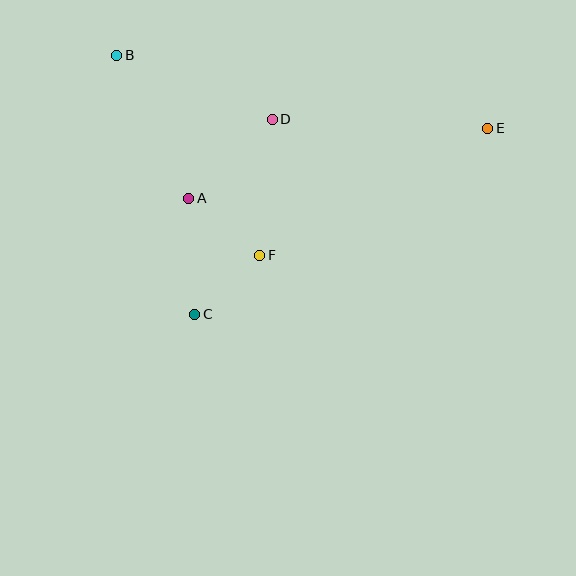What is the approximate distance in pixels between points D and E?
The distance between D and E is approximately 216 pixels.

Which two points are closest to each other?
Points C and F are closest to each other.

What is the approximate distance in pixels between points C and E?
The distance between C and E is approximately 347 pixels.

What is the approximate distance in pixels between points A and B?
The distance between A and B is approximately 160 pixels.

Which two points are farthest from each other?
Points B and E are farthest from each other.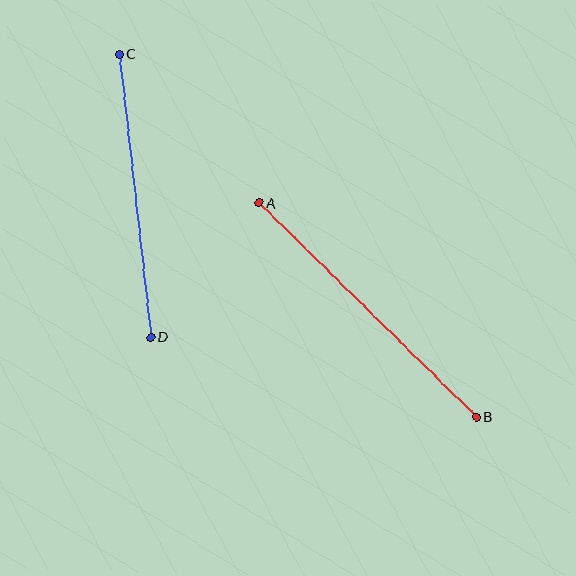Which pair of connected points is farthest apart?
Points A and B are farthest apart.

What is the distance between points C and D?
The distance is approximately 285 pixels.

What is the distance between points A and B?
The distance is approximately 305 pixels.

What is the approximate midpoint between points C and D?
The midpoint is at approximately (135, 196) pixels.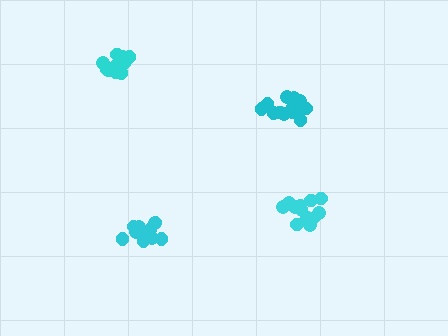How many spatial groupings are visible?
There are 4 spatial groupings.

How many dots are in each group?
Group 1: 12 dots, Group 2: 14 dots, Group 3: 12 dots, Group 4: 14 dots (52 total).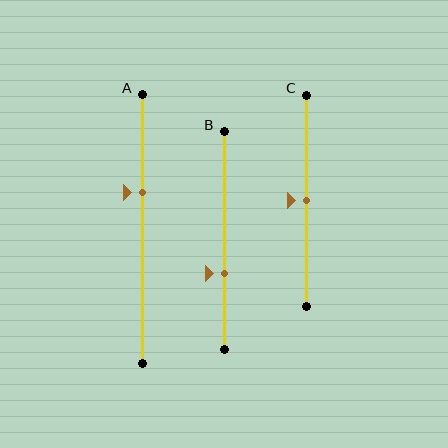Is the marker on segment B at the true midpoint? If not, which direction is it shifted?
No, the marker on segment B is shifted downward by about 15% of the segment length.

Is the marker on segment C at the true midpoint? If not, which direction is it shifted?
Yes, the marker on segment C is at the true midpoint.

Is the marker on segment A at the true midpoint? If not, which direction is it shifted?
No, the marker on segment A is shifted upward by about 13% of the segment length.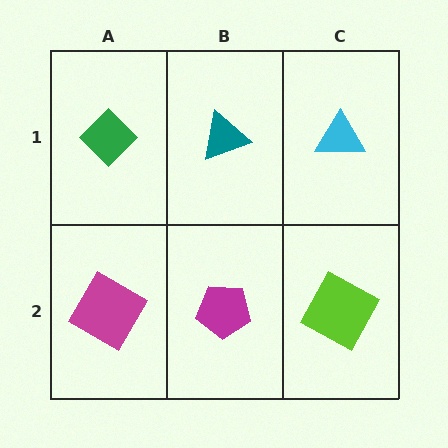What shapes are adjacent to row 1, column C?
A lime square (row 2, column C), a teal triangle (row 1, column B).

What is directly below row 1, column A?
A magenta diamond.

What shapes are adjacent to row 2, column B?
A teal triangle (row 1, column B), a magenta diamond (row 2, column A), a lime square (row 2, column C).